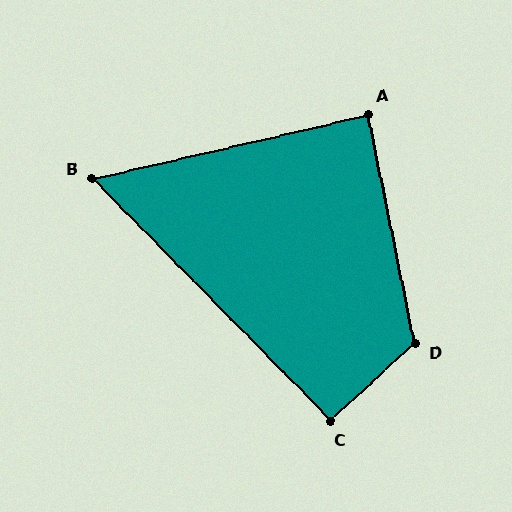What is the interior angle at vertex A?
Approximately 88 degrees (approximately right).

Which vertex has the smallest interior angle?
B, at approximately 59 degrees.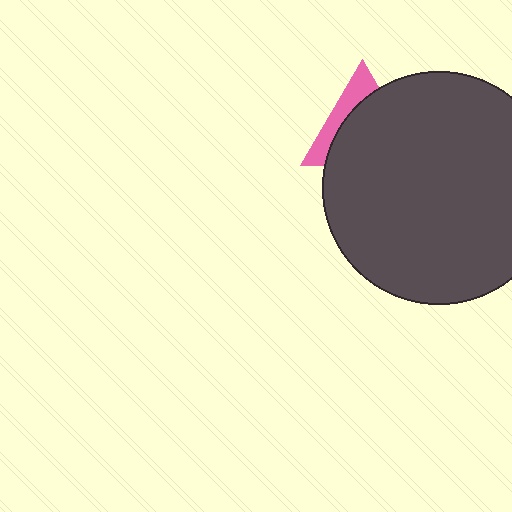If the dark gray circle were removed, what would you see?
You would see the complete pink triangle.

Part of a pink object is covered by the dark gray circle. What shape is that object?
It is a triangle.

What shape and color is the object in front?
The object in front is a dark gray circle.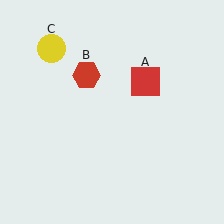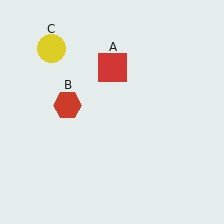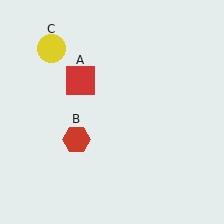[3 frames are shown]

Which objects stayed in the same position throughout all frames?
Yellow circle (object C) remained stationary.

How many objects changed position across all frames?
2 objects changed position: red square (object A), red hexagon (object B).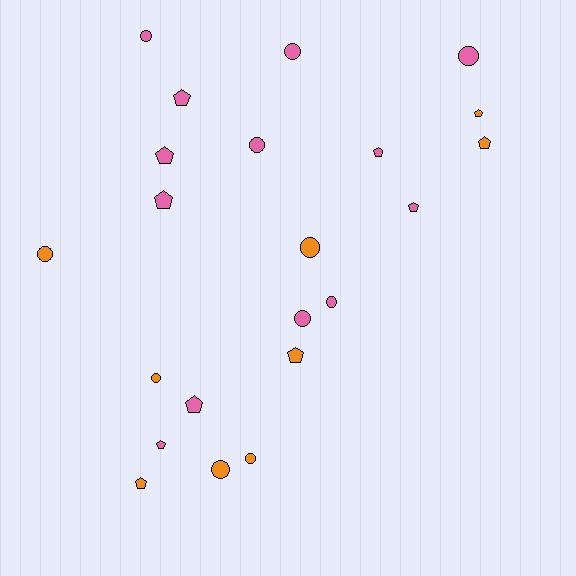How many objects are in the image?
There are 22 objects.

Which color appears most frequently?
Pink, with 13 objects.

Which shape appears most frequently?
Pentagon, with 11 objects.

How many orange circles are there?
There are 5 orange circles.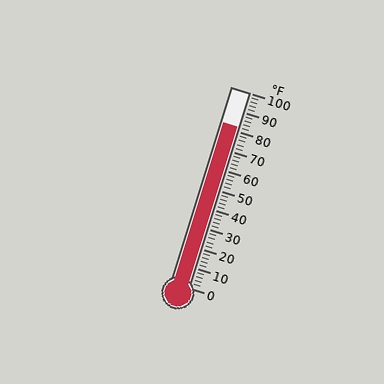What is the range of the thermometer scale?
The thermometer scale ranges from 0°F to 100°F.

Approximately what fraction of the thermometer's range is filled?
The thermometer is filled to approximately 80% of its range.